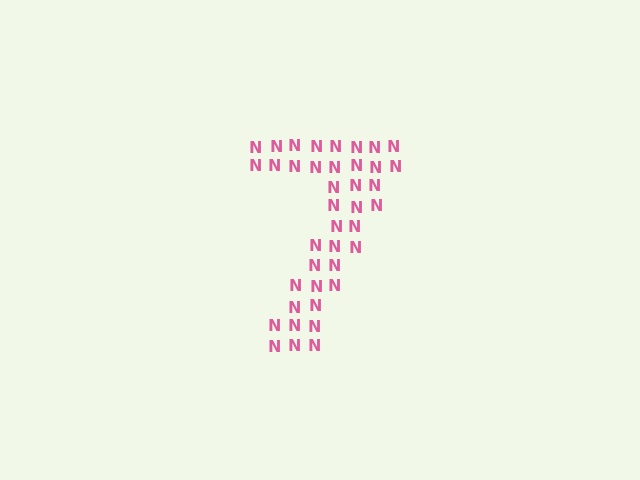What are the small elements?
The small elements are letter N's.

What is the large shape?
The large shape is the digit 7.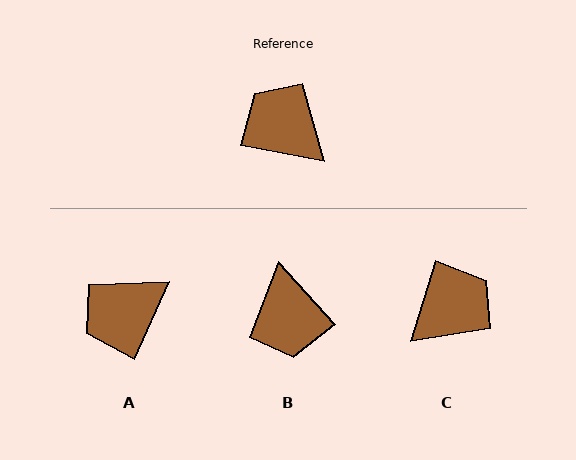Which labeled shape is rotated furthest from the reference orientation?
B, about 143 degrees away.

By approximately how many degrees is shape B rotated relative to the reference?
Approximately 143 degrees counter-clockwise.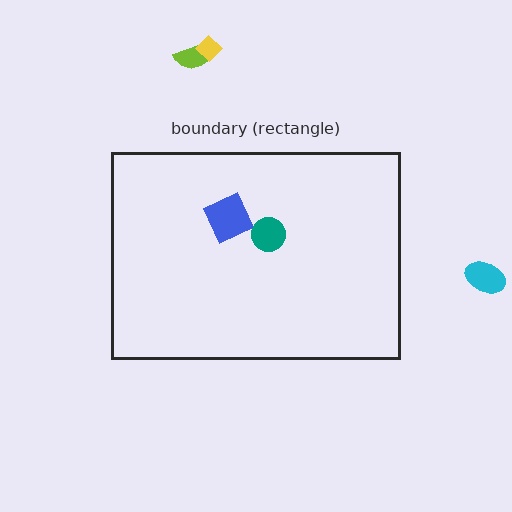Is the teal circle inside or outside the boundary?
Inside.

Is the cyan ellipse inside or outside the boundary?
Outside.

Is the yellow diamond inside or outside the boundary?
Outside.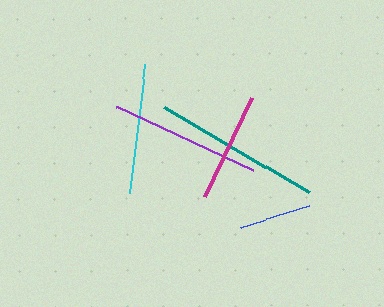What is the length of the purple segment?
The purple segment is approximately 151 pixels long.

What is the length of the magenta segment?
The magenta segment is approximately 110 pixels long.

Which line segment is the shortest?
The blue line is the shortest at approximately 72 pixels.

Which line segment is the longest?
The teal line is the longest at approximately 168 pixels.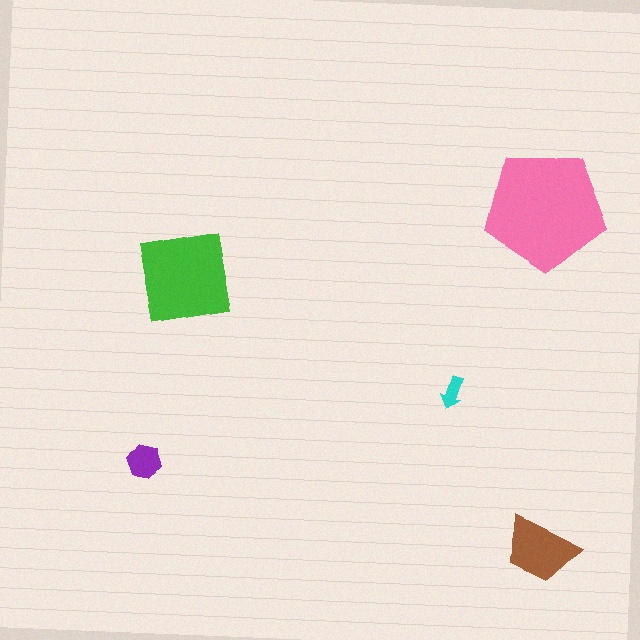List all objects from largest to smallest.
The pink pentagon, the green square, the brown trapezoid, the purple hexagon, the cyan arrow.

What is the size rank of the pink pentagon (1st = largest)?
1st.